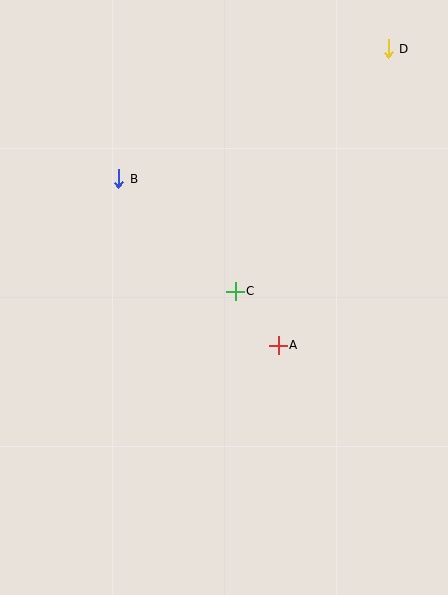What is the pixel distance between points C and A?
The distance between C and A is 69 pixels.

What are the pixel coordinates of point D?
Point D is at (388, 49).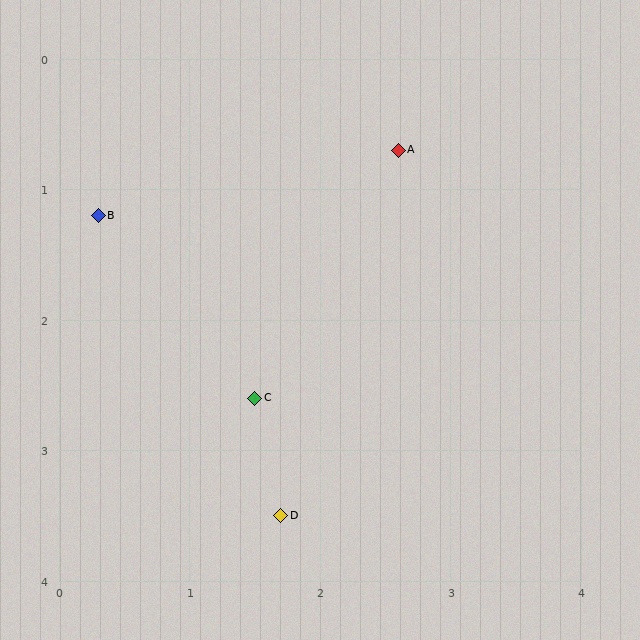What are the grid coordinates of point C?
Point C is at approximately (1.5, 2.6).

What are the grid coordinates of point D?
Point D is at approximately (1.7, 3.5).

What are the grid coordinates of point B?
Point B is at approximately (0.3, 1.2).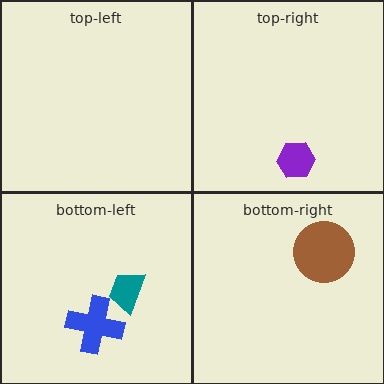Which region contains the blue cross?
The bottom-left region.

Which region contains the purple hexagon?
The top-right region.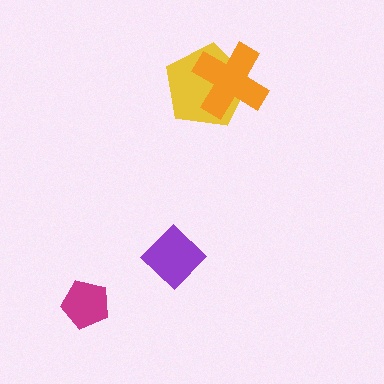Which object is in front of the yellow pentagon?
The orange cross is in front of the yellow pentagon.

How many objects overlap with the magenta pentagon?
0 objects overlap with the magenta pentagon.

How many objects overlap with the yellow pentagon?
1 object overlaps with the yellow pentagon.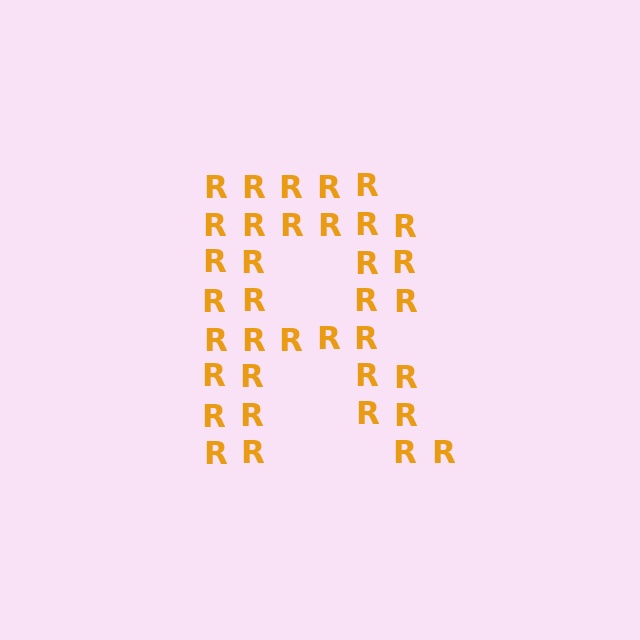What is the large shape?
The large shape is the letter R.